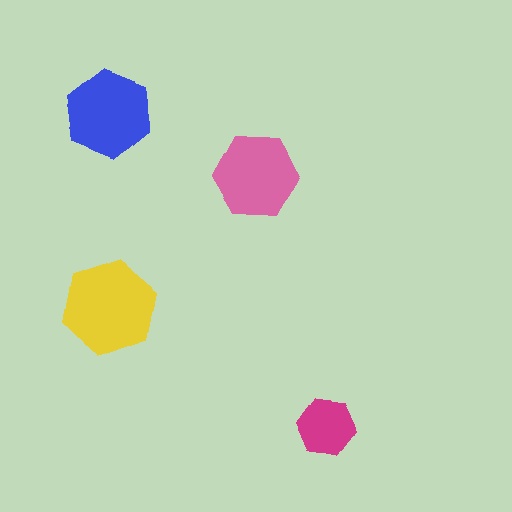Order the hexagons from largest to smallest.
the yellow one, the blue one, the pink one, the magenta one.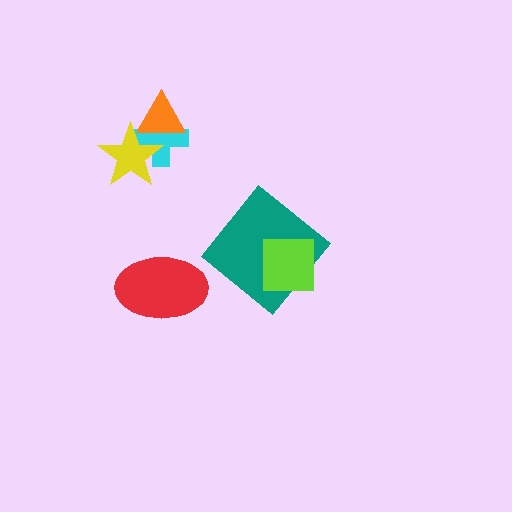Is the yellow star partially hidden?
Yes, it is partially covered by another shape.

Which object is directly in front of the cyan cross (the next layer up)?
The yellow star is directly in front of the cyan cross.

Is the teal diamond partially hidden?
Yes, it is partially covered by another shape.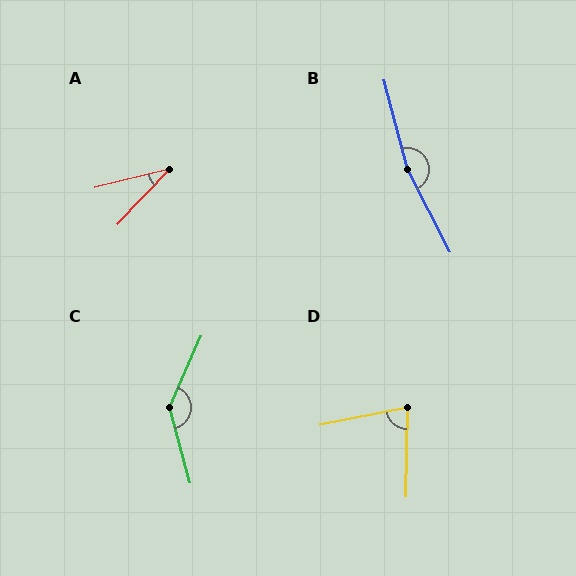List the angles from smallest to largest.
A (33°), D (78°), C (141°), B (167°).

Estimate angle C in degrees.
Approximately 141 degrees.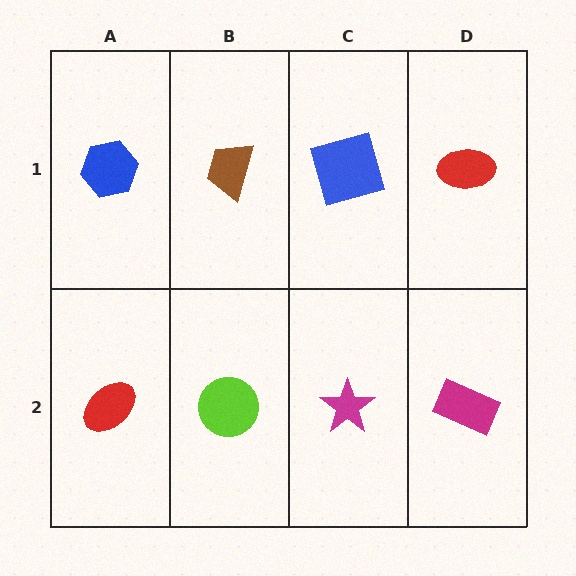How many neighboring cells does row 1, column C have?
3.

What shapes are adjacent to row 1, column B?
A lime circle (row 2, column B), a blue hexagon (row 1, column A), a blue square (row 1, column C).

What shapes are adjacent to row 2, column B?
A brown trapezoid (row 1, column B), a red ellipse (row 2, column A), a magenta star (row 2, column C).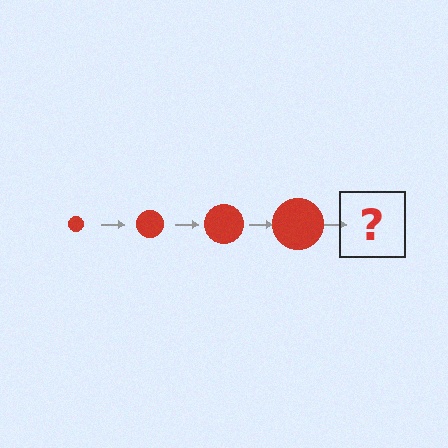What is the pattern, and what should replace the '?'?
The pattern is that the circle gets progressively larger each step. The '?' should be a red circle, larger than the previous one.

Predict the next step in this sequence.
The next step is a red circle, larger than the previous one.